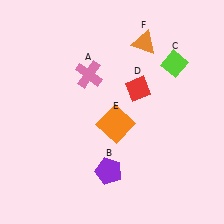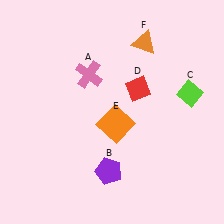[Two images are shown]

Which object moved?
The lime diamond (C) moved down.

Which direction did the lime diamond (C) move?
The lime diamond (C) moved down.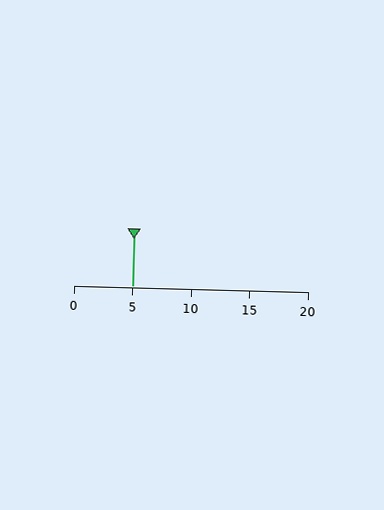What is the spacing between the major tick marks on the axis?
The major ticks are spaced 5 apart.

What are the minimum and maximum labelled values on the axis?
The axis runs from 0 to 20.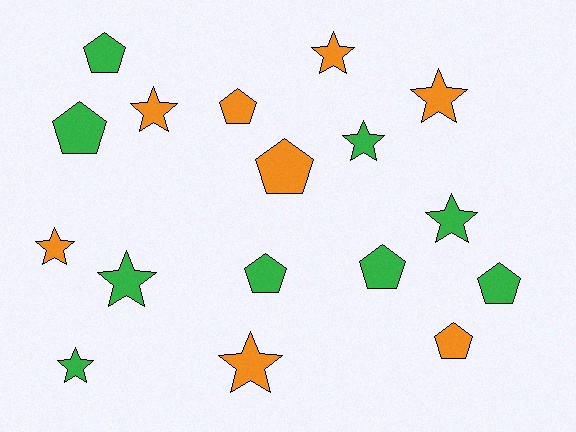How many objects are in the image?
There are 17 objects.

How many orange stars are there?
There are 5 orange stars.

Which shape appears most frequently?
Star, with 9 objects.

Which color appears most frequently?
Green, with 9 objects.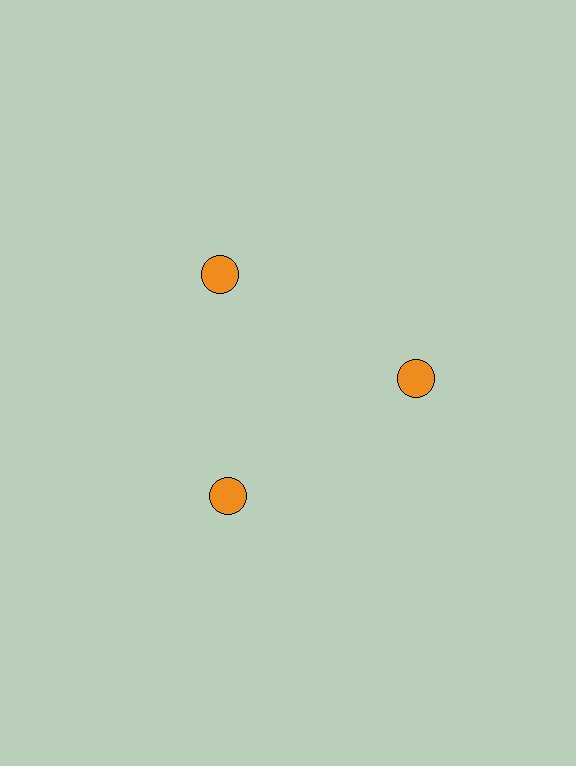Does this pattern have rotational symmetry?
Yes, this pattern has 3-fold rotational symmetry. It looks the same after rotating 120 degrees around the center.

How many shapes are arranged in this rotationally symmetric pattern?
There are 3 shapes, arranged in 3 groups of 1.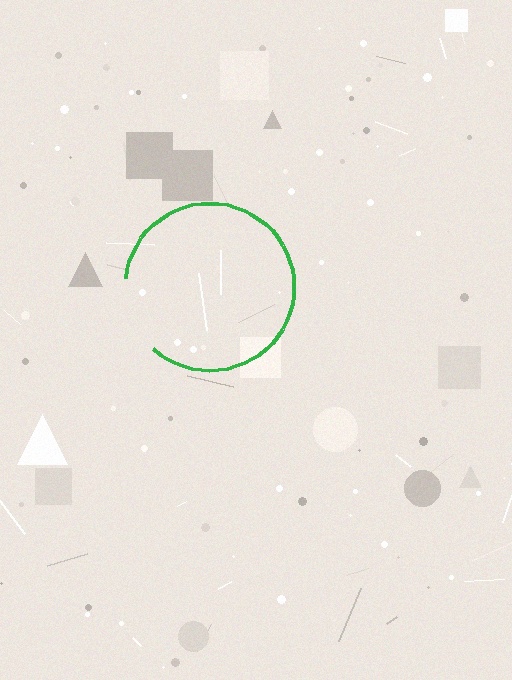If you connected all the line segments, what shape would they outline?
They would outline a circle.